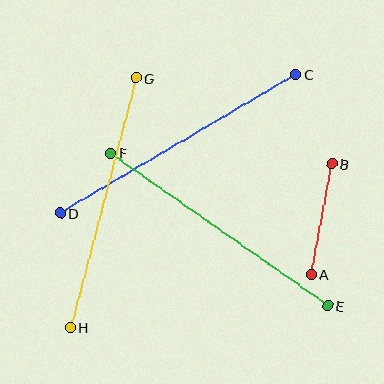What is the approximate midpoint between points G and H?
The midpoint is at approximately (103, 203) pixels.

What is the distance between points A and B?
The distance is approximately 113 pixels.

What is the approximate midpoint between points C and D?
The midpoint is at approximately (178, 144) pixels.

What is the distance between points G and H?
The distance is approximately 258 pixels.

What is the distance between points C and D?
The distance is approximately 274 pixels.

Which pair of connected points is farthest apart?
Points C and D are farthest apart.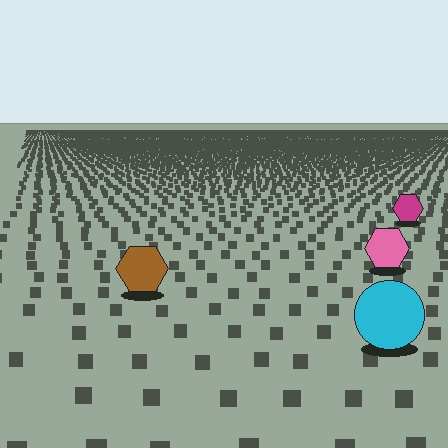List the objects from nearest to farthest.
From nearest to farthest: the cyan circle, the brown hexagon, the pink hexagon, the magenta hexagon.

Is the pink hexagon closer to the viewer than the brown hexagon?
No. The brown hexagon is closer — you can tell from the texture gradient: the ground texture is coarser near it.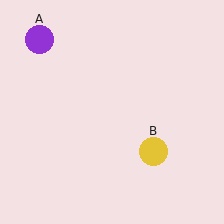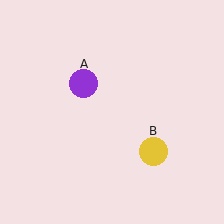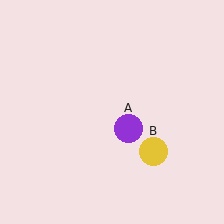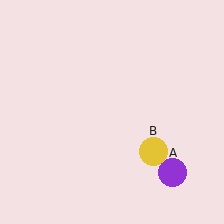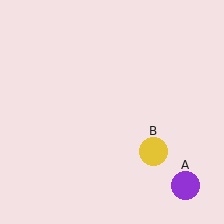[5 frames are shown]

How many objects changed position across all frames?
1 object changed position: purple circle (object A).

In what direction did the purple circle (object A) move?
The purple circle (object A) moved down and to the right.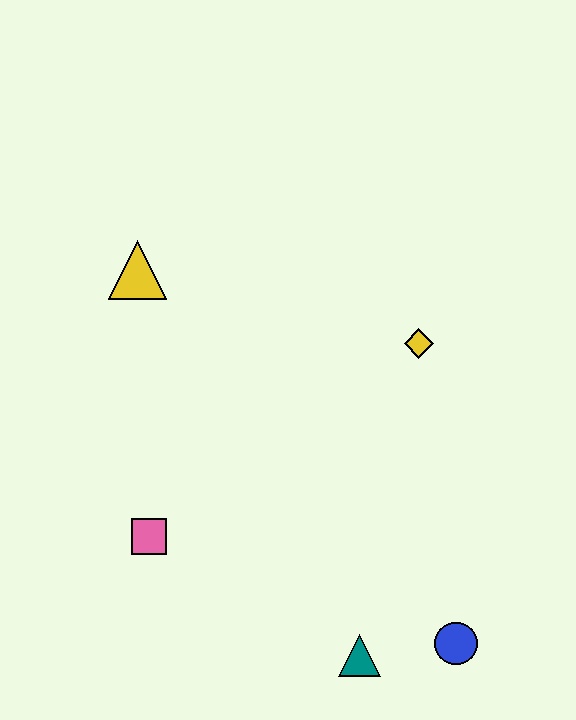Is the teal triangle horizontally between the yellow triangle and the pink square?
No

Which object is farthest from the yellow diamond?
The pink square is farthest from the yellow diamond.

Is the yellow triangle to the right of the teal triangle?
No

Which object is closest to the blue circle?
The teal triangle is closest to the blue circle.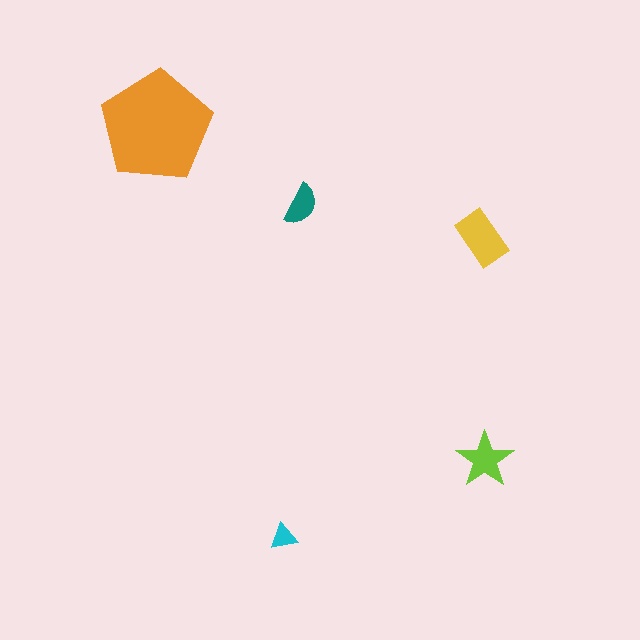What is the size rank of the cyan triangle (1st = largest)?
5th.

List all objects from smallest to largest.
The cyan triangle, the teal semicircle, the lime star, the yellow rectangle, the orange pentagon.